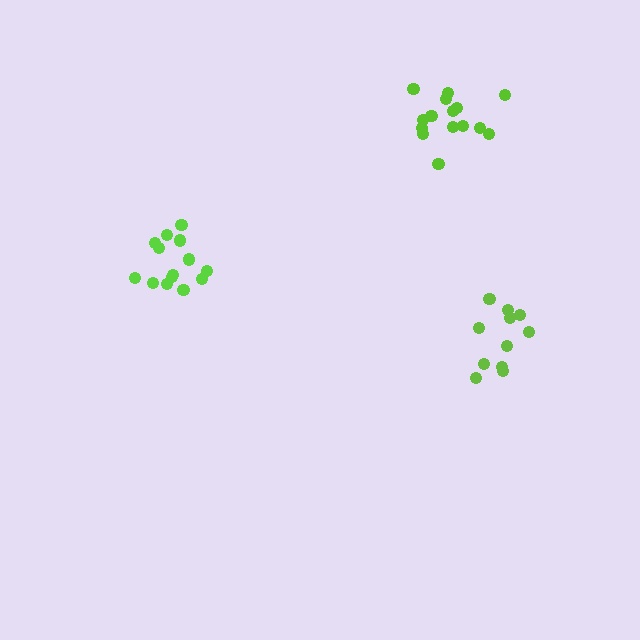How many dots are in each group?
Group 1: 14 dots, Group 2: 15 dots, Group 3: 11 dots (40 total).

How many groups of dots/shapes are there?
There are 3 groups.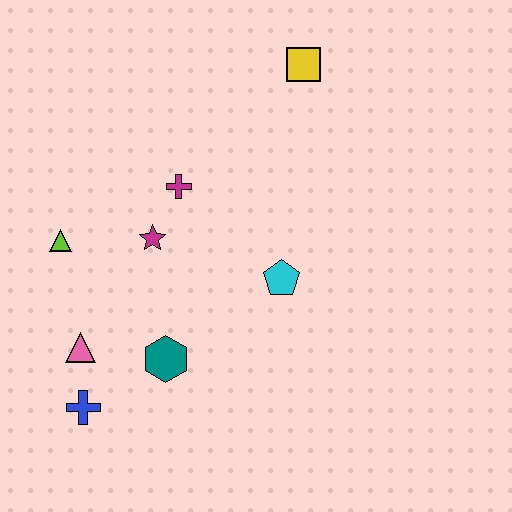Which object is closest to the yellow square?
The magenta cross is closest to the yellow square.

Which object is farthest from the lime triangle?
The yellow square is farthest from the lime triangle.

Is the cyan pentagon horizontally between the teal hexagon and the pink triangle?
No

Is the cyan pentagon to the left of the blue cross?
No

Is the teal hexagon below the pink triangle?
Yes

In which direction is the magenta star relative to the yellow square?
The magenta star is below the yellow square.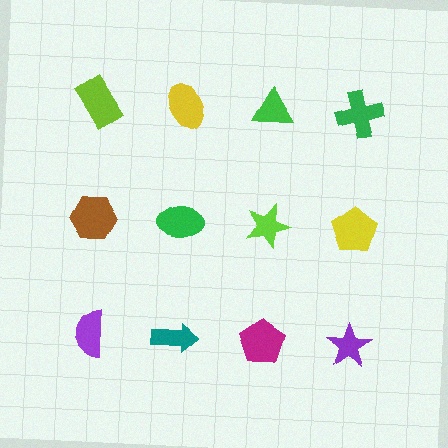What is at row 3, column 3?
A magenta pentagon.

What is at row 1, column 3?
A green triangle.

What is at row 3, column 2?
A teal arrow.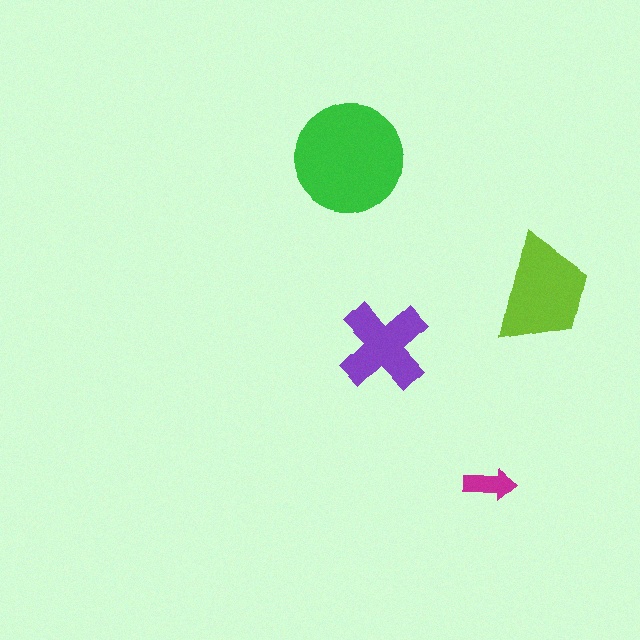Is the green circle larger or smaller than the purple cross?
Larger.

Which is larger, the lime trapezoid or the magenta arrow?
The lime trapezoid.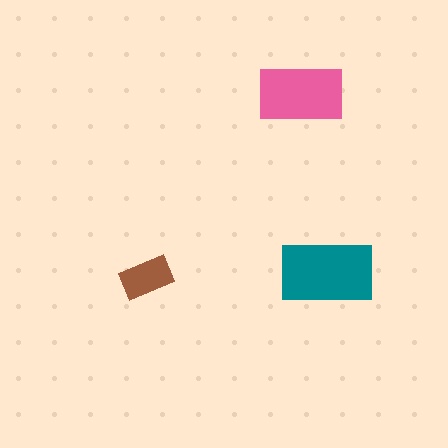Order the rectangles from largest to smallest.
the teal one, the pink one, the brown one.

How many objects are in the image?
There are 3 objects in the image.